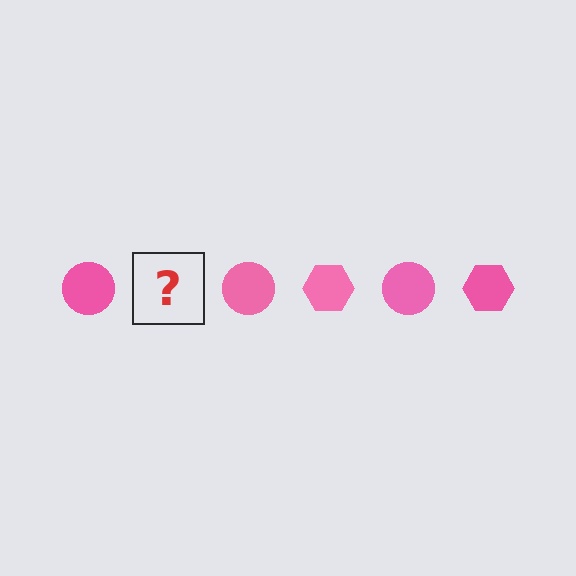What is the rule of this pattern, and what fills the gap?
The rule is that the pattern cycles through circle, hexagon shapes in pink. The gap should be filled with a pink hexagon.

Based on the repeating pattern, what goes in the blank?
The blank should be a pink hexagon.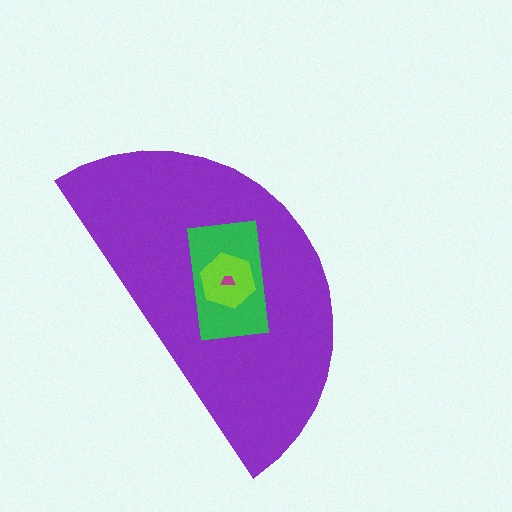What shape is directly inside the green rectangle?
The lime hexagon.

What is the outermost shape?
The purple semicircle.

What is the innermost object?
The magenta trapezoid.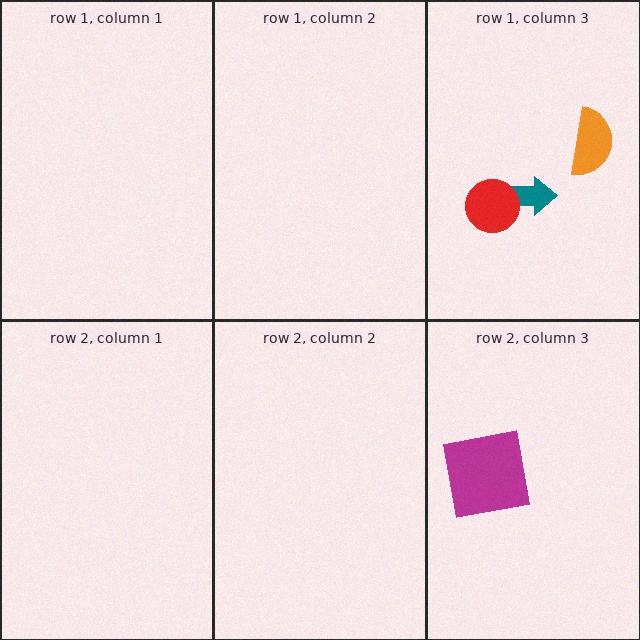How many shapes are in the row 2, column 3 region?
1.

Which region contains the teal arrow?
The row 1, column 3 region.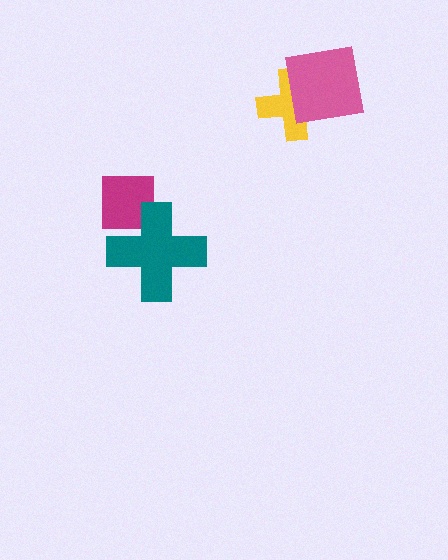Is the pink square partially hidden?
No, no other shape covers it.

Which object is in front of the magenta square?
The teal cross is in front of the magenta square.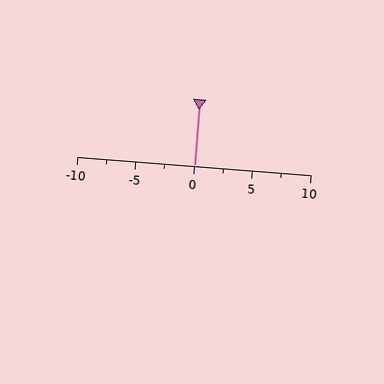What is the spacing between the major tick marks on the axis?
The major ticks are spaced 5 apart.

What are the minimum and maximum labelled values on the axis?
The axis runs from -10 to 10.